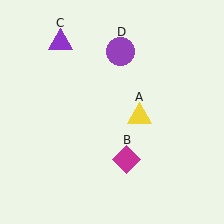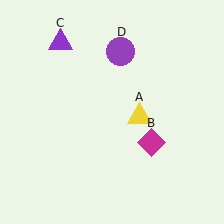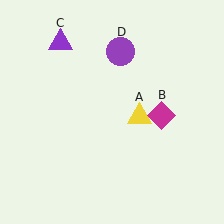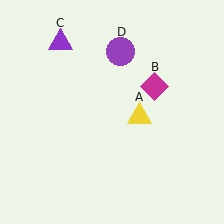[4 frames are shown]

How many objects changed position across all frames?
1 object changed position: magenta diamond (object B).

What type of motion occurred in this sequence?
The magenta diamond (object B) rotated counterclockwise around the center of the scene.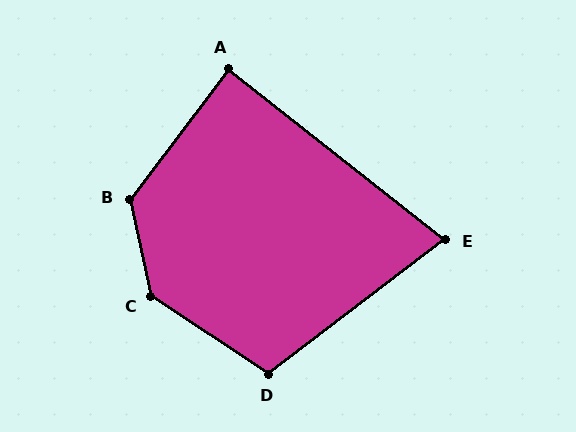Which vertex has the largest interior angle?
C, at approximately 136 degrees.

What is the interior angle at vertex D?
Approximately 109 degrees (obtuse).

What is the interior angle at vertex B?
Approximately 131 degrees (obtuse).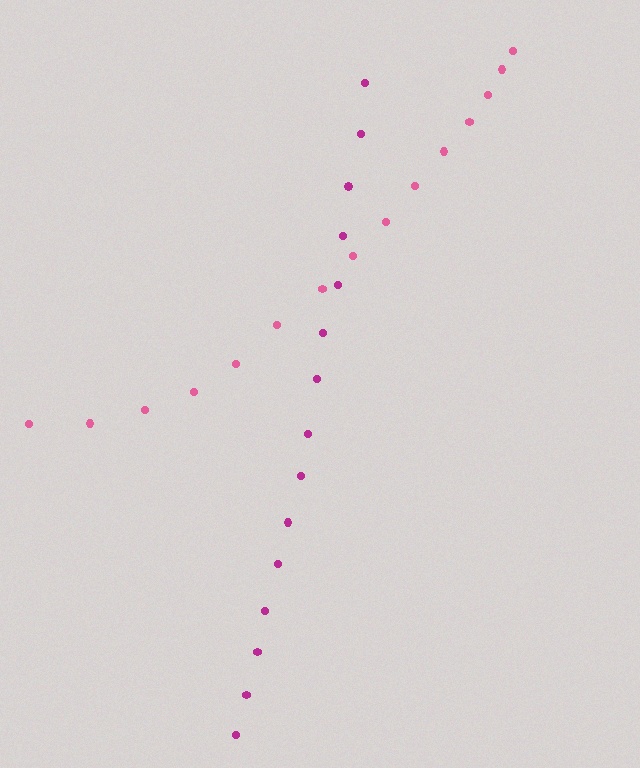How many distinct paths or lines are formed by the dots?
There are 2 distinct paths.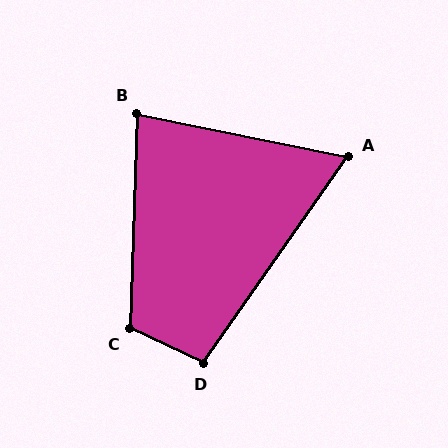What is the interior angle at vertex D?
Approximately 100 degrees (obtuse).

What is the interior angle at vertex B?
Approximately 80 degrees (acute).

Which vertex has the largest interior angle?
C, at approximately 113 degrees.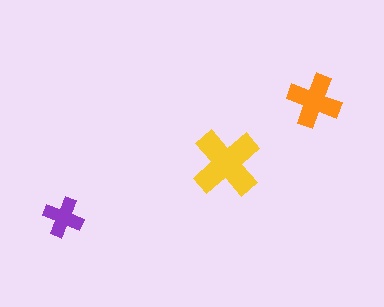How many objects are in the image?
There are 3 objects in the image.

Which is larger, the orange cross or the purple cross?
The orange one.